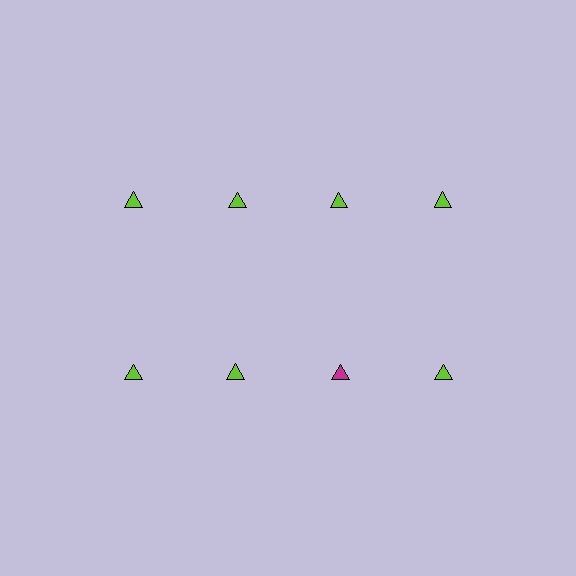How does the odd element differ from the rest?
It has a different color: magenta instead of lime.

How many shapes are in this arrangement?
There are 8 shapes arranged in a grid pattern.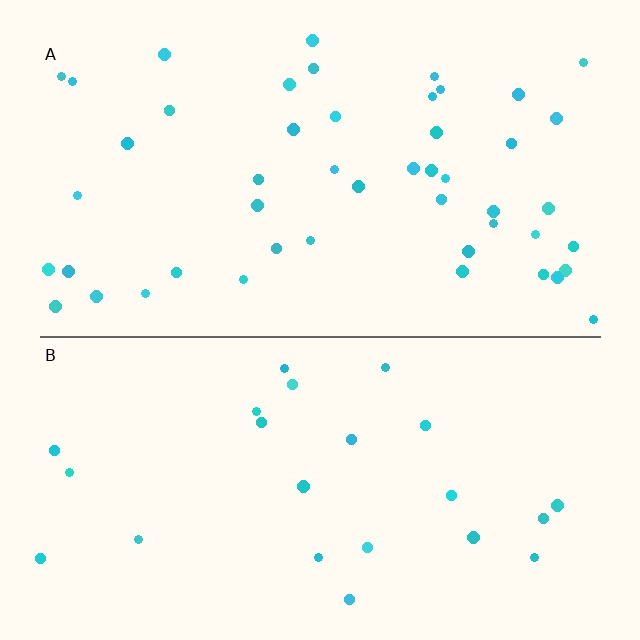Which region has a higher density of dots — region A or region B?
A (the top).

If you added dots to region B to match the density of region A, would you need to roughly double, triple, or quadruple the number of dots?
Approximately double.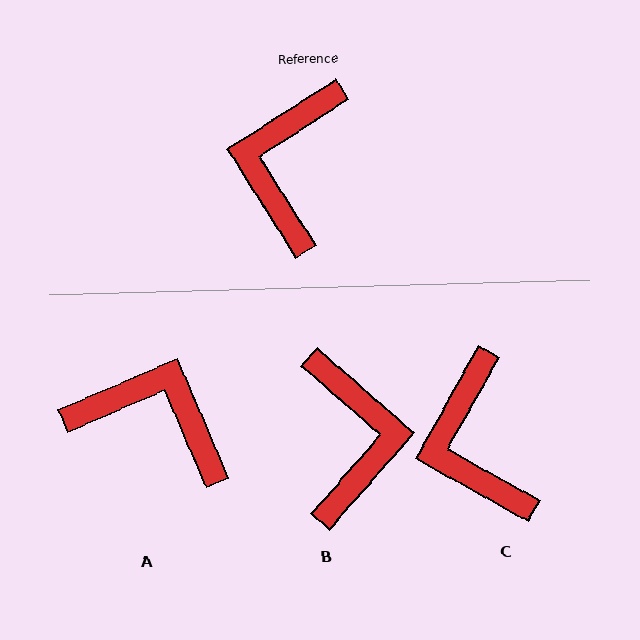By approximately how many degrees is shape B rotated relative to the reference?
Approximately 164 degrees clockwise.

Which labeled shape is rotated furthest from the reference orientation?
B, about 164 degrees away.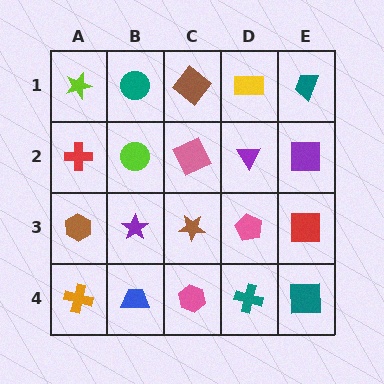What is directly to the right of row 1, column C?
A yellow rectangle.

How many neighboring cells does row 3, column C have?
4.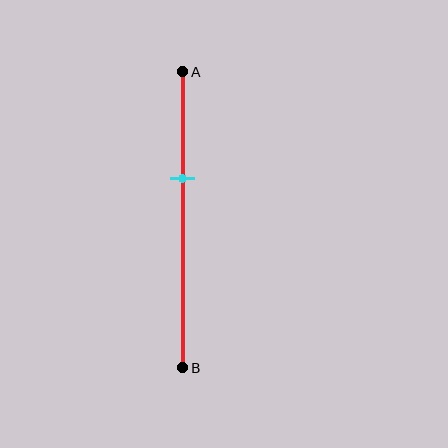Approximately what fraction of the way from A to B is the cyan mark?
The cyan mark is approximately 35% of the way from A to B.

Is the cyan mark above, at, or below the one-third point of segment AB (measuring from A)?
The cyan mark is approximately at the one-third point of segment AB.